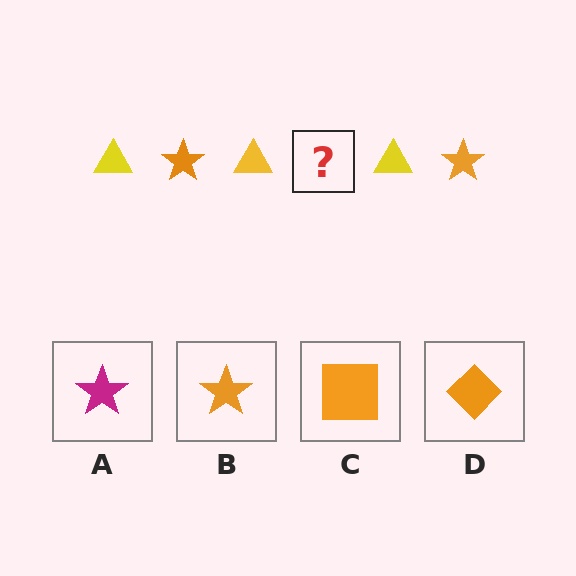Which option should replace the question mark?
Option B.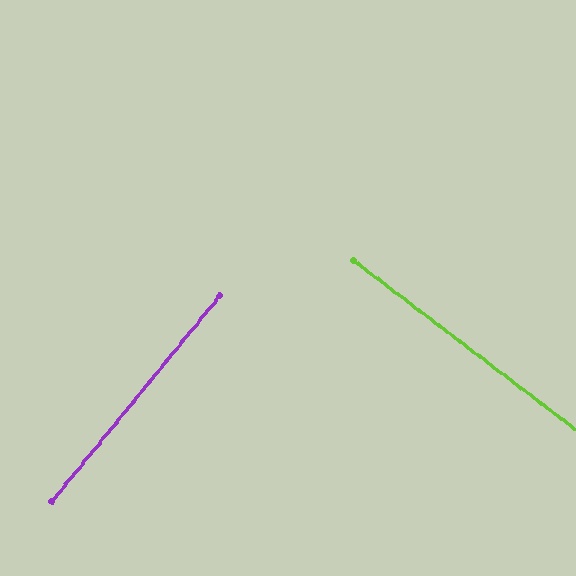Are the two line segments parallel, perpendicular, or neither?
Perpendicular — they meet at approximately 88°.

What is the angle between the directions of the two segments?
Approximately 88 degrees.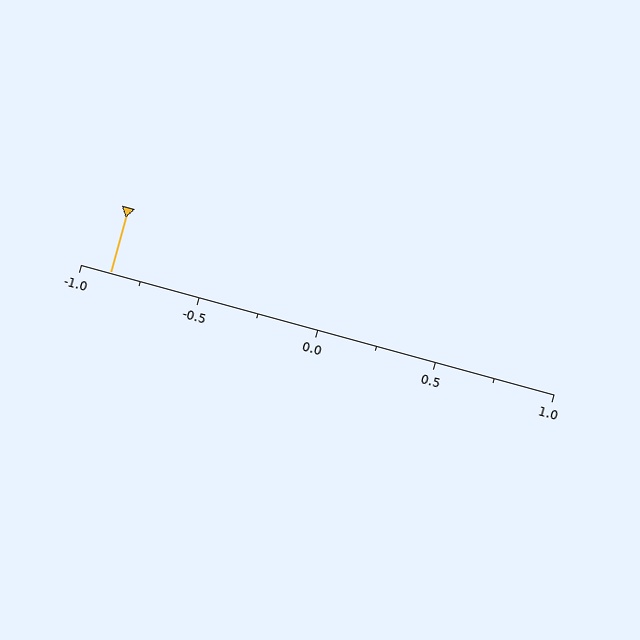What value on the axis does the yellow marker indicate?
The marker indicates approximately -0.88.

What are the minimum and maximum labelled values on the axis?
The axis runs from -1.0 to 1.0.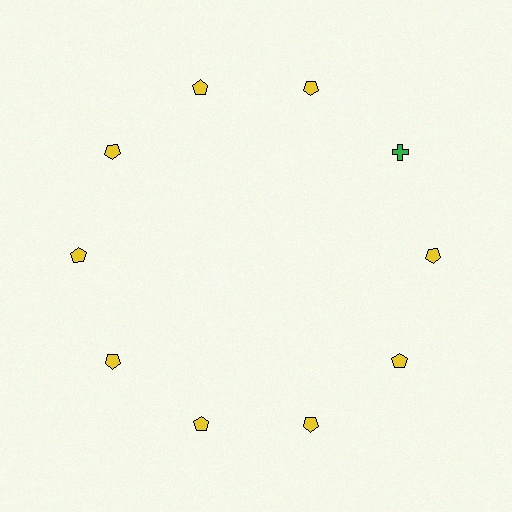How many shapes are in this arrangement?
There are 10 shapes arranged in a ring pattern.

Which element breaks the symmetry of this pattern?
The green cross at roughly the 2 o'clock position breaks the symmetry. All other shapes are yellow pentagons.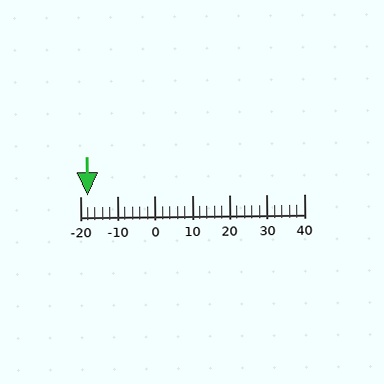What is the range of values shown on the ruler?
The ruler shows values from -20 to 40.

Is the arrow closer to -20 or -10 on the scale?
The arrow is closer to -20.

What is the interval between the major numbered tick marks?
The major tick marks are spaced 10 units apart.